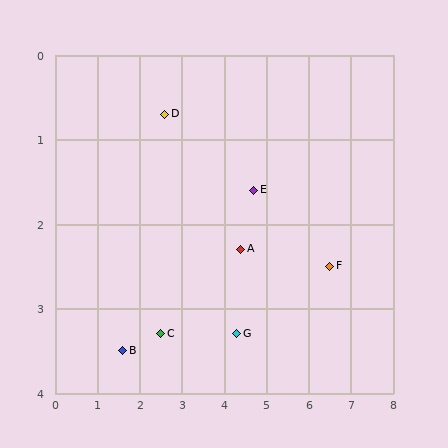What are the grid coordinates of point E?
Point E is at approximately (4.7, 1.6).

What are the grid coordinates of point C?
Point C is at approximately (2.5, 3.3).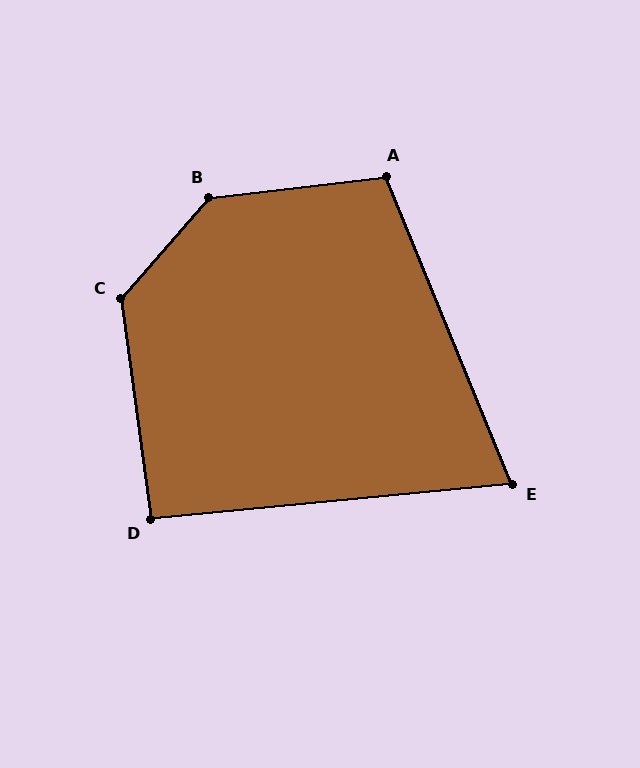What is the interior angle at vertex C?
Approximately 131 degrees (obtuse).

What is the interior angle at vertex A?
Approximately 106 degrees (obtuse).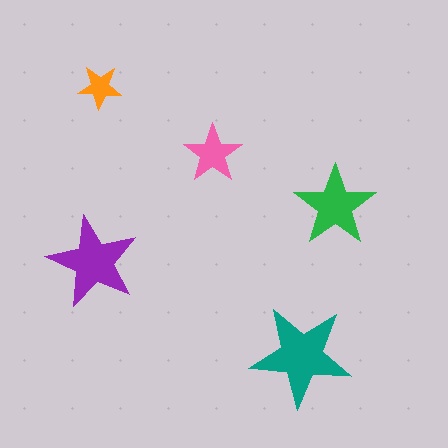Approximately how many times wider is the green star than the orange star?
About 2 times wider.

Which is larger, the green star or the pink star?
The green one.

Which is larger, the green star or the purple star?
The purple one.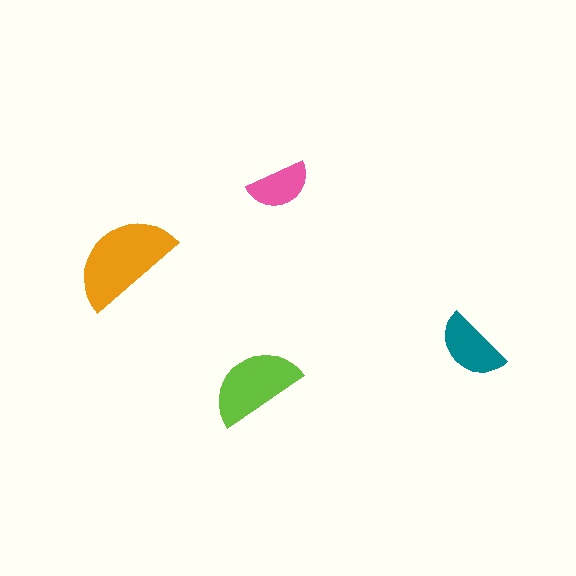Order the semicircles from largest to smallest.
the orange one, the lime one, the teal one, the pink one.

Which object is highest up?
The pink semicircle is topmost.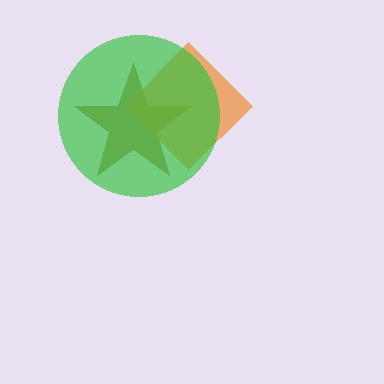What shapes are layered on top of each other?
The layered shapes are: a brown star, an orange diamond, a green circle.